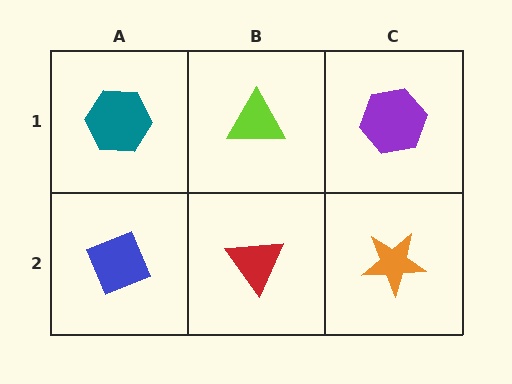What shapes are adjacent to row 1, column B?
A red triangle (row 2, column B), a teal hexagon (row 1, column A), a purple hexagon (row 1, column C).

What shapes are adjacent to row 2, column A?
A teal hexagon (row 1, column A), a red triangle (row 2, column B).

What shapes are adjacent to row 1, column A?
A blue diamond (row 2, column A), a lime triangle (row 1, column B).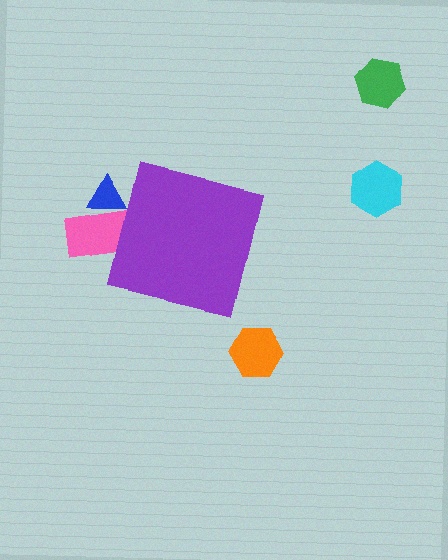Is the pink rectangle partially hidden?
Yes, the pink rectangle is partially hidden behind the purple square.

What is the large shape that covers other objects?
A purple square.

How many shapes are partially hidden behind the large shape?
2 shapes are partially hidden.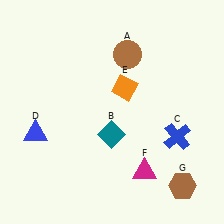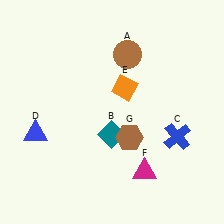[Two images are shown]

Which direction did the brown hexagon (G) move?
The brown hexagon (G) moved left.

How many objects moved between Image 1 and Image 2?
1 object moved between the two images.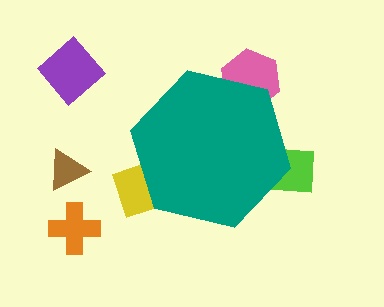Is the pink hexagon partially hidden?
Yes, the pink hexagon is partially hidden behind the teal hexagon.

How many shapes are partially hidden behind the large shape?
3 shapes are partially hidden.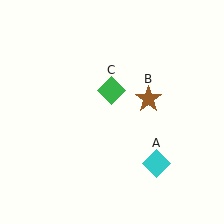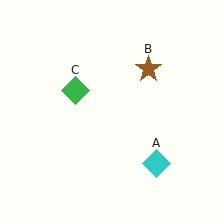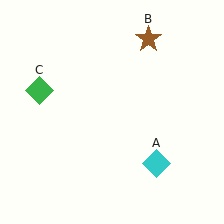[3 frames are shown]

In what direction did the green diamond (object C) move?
The green diamond (object C) moved left.